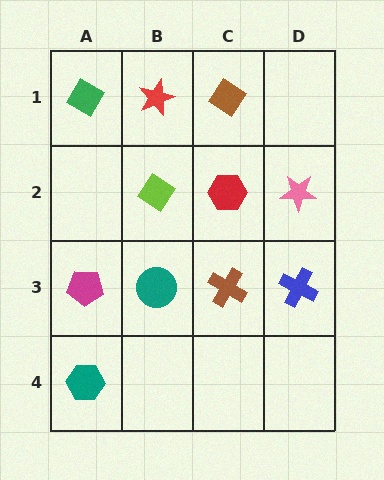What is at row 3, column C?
A brown cross.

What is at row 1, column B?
A red star.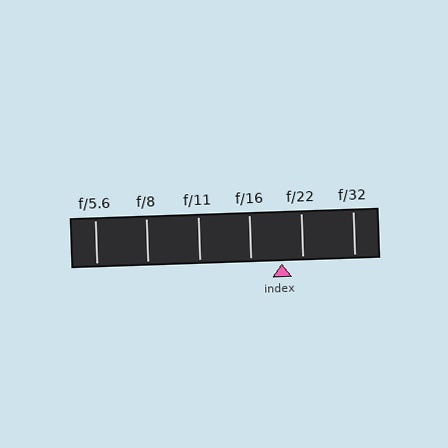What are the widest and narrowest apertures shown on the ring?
The widest aperture shown is f/5.6 and the narrowest is f/32.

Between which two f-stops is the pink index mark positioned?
The index mark is between f/16 and f/22.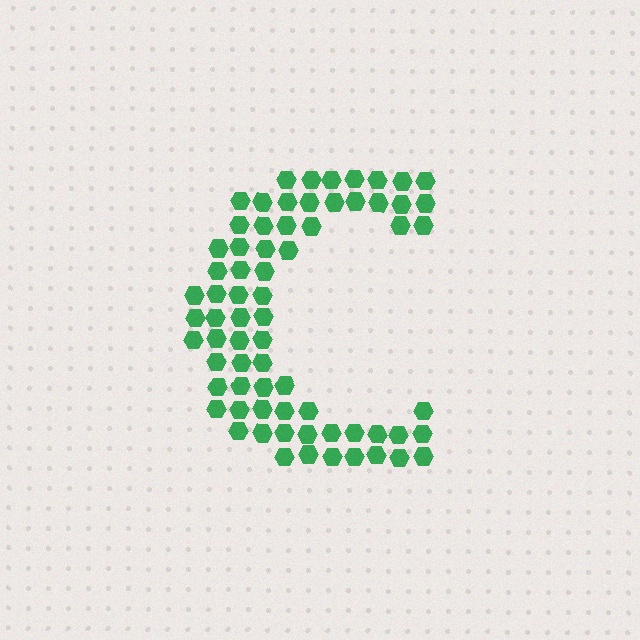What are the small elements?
The small elements are hexagons.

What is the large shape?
The large shape is the letter C.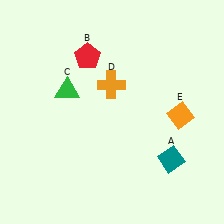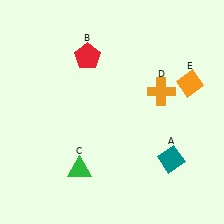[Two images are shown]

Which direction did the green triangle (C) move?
The green triangle (C) moved down.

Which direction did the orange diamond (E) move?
The orange diamond (E) moved up.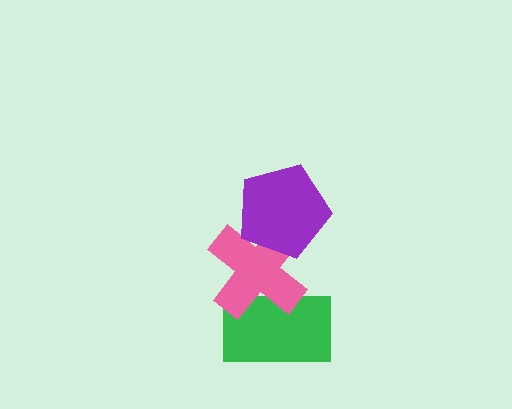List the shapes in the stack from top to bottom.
From top to bottom: the purple pentagon, the pink cross, the green rectangle.